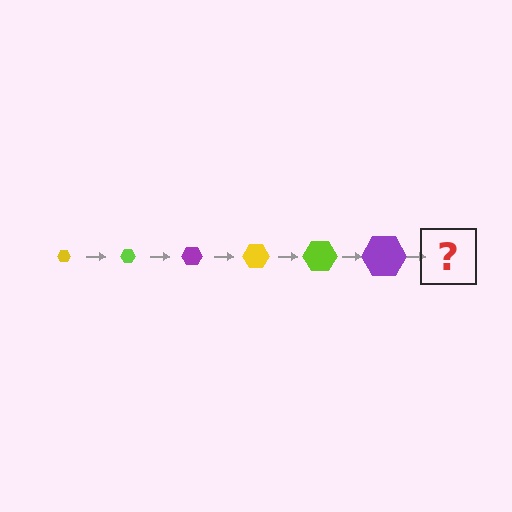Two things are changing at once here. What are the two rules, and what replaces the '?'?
The two rules are that the hexagon grows larger each step and the color cycles through yellow, lime, and purple. The '?' should be a yellow hexagon, larger than the previous one.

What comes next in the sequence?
The next element should be a yellow hexagon, larger than the previous one.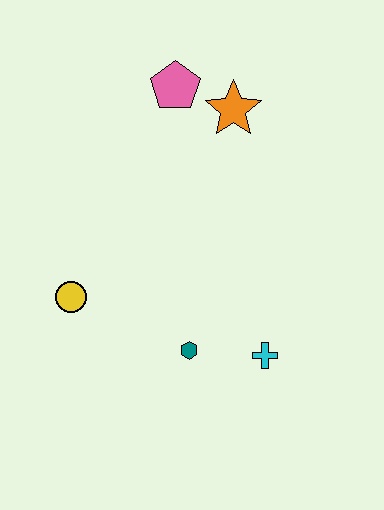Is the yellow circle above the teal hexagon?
Yes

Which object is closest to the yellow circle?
The teal hexagon is closest to the yellow circle.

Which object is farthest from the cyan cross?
The pink pentagon is farthest from the cyan cross.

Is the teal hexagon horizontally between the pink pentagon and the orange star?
Yes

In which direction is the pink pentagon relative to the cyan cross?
The pink pentagon is above the cyan cross.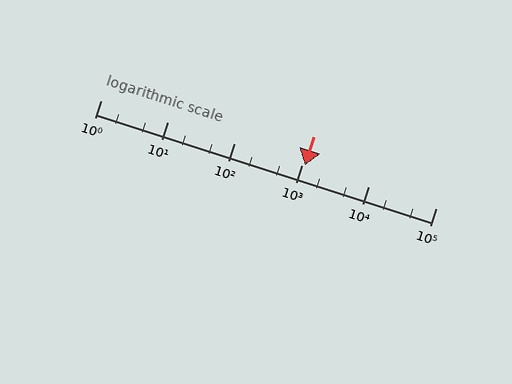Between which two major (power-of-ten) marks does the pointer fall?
The pointer is between 1000 and 10000.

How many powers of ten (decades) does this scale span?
The scale spans 5 decades, from 1 to 100000.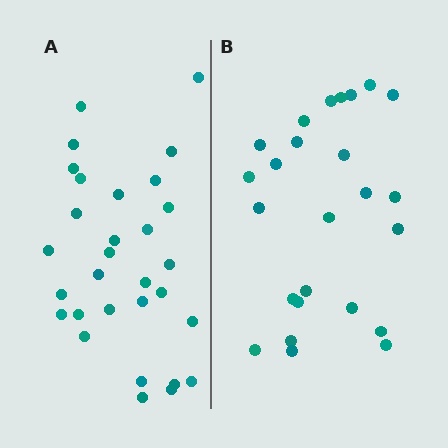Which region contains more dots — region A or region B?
Region A (the left region) has more dots.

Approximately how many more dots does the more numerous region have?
Region A has about 5 more dots than region B.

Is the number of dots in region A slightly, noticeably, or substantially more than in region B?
Region A has only slightly more — the two regions are fairly close. The ratio is roughly 1.2 to 1.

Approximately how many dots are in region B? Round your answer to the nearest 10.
About 20 dots. (The exact count is 25, which rounds to 20.)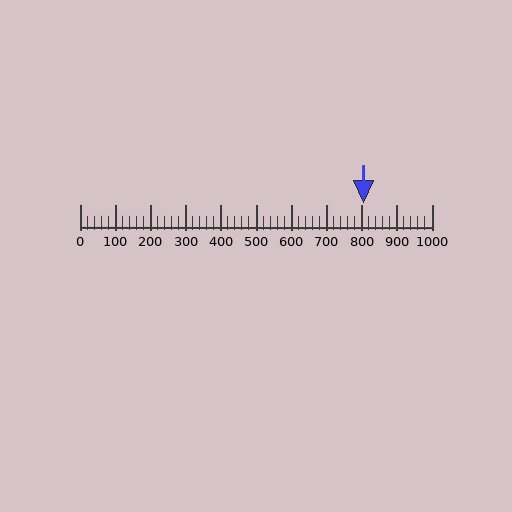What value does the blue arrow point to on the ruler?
The blue arrow points to approximately 804.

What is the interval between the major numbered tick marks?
The major tick marks are spaced 100 units apart.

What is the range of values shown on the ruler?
The ruler shows values from 0 to 1000.